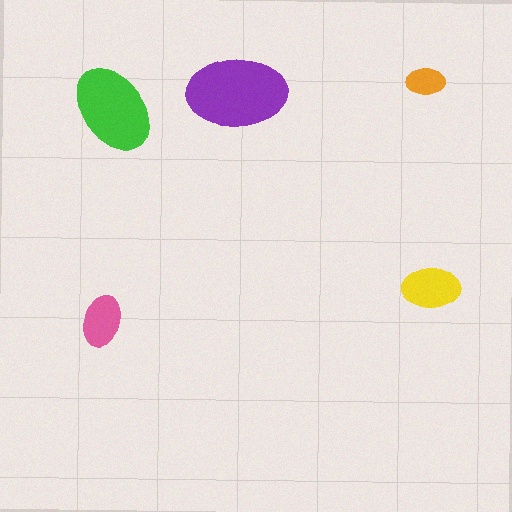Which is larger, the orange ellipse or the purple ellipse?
The purple one.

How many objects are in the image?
There are 5 objects in the image.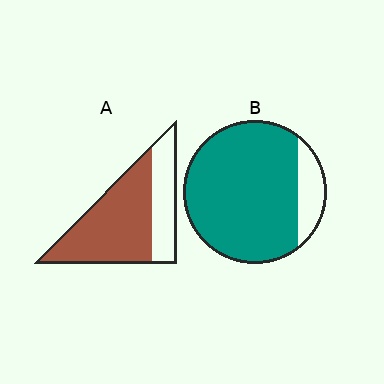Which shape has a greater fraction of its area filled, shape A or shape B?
Shape B.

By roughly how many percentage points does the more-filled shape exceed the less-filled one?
By roughly 15 percentage points (B over A).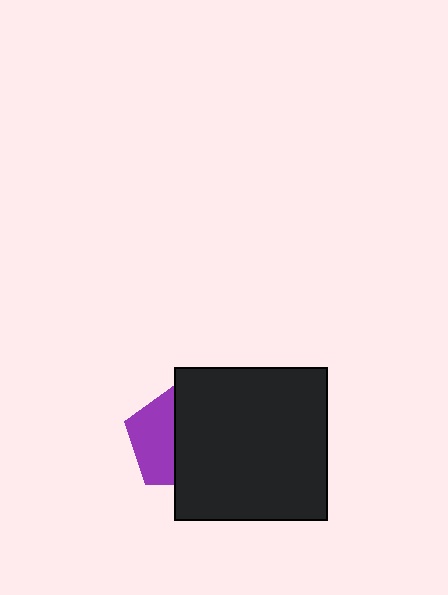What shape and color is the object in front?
The object in front is a black square.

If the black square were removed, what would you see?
You would see the complete purple pentagon.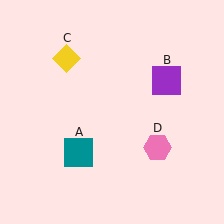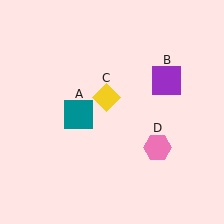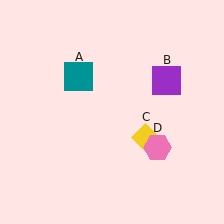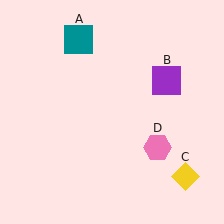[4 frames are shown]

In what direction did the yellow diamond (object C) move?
The yellow diamond (object C) moved down and to the right.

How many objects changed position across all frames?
2 objects changed position: teal square (object A), yellow diamond (object C).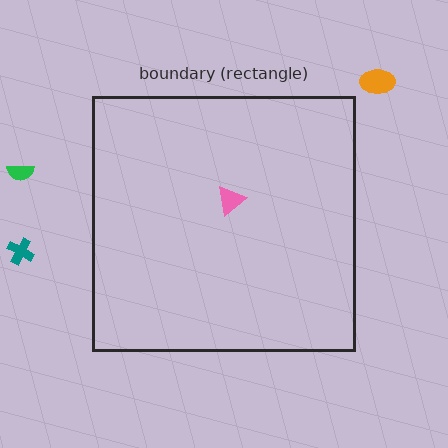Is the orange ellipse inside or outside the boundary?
Outside.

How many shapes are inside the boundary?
1 inside, 3 outside.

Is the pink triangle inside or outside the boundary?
Inside.